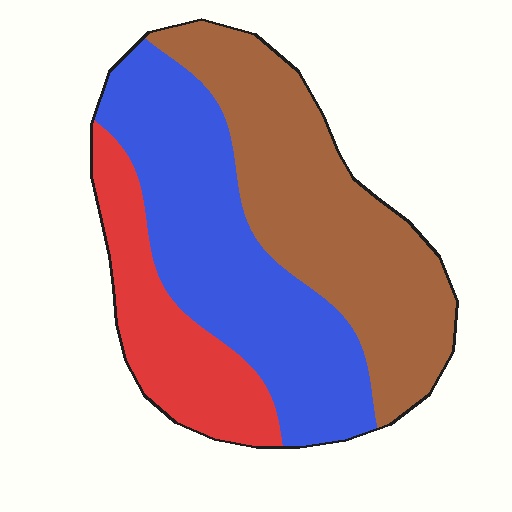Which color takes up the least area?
Red, at roughly 20%.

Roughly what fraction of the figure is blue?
Blue covers around 40% of the figure.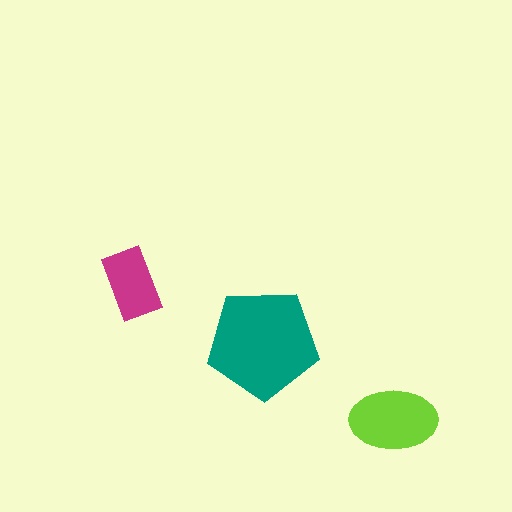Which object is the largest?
The teal pentagon.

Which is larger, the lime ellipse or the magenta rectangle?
The lime ellipse.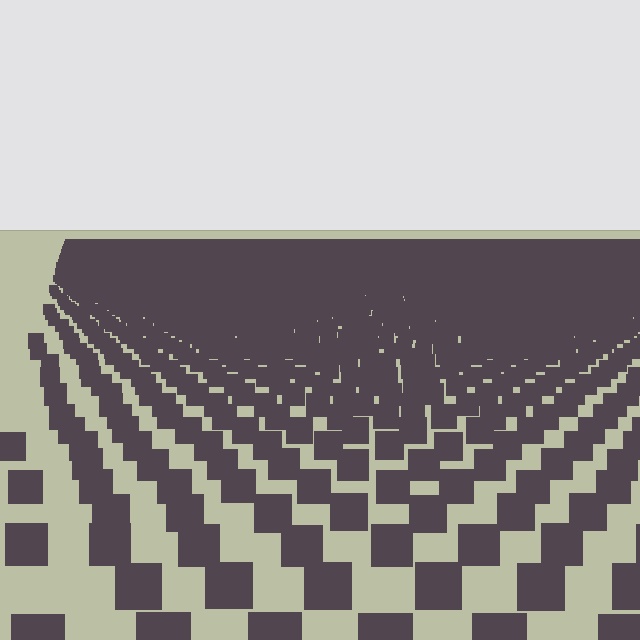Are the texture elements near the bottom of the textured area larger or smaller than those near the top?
Larger. Near the bottom, elements are closer to the viewer and appear at a bigger on-screen size.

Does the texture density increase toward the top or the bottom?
Density increases toward the top.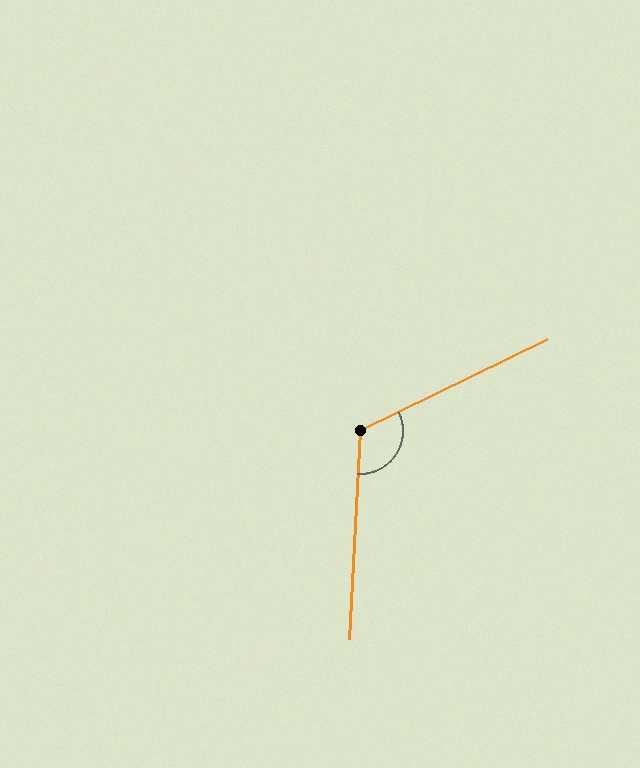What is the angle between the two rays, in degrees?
Approximately 119 degrees.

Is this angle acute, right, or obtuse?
It is obtuse.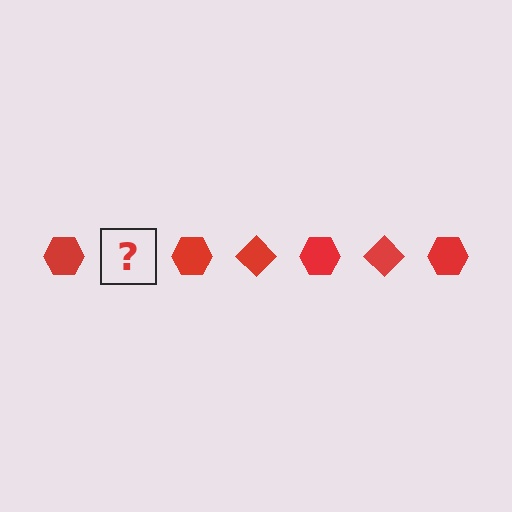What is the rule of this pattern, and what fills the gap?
The rule is that the pattern cycles through hexagon, diamond shapes in red. The gap should be filled with a red diamond.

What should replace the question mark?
The question mark should be replaced with a red diamond.